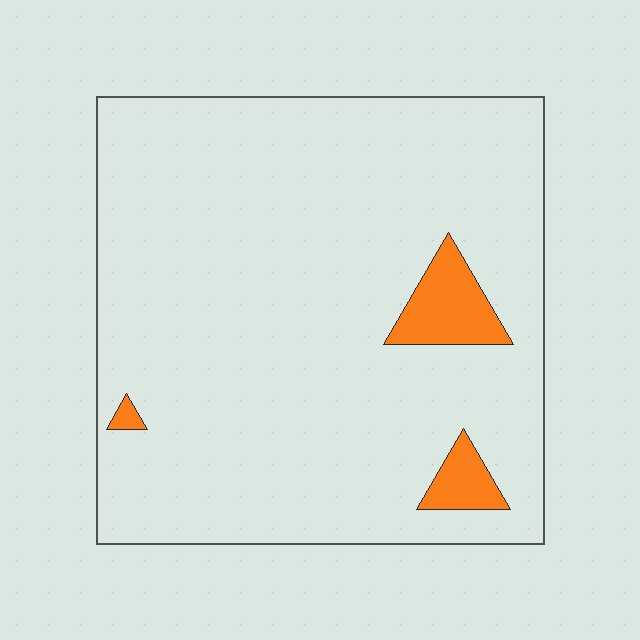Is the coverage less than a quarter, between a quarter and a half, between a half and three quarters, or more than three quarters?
Less than a quarter.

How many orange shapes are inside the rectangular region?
3.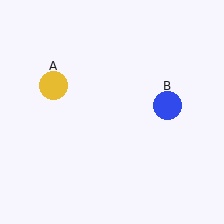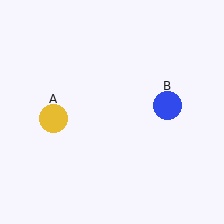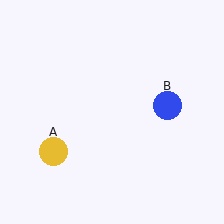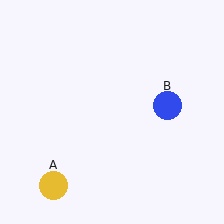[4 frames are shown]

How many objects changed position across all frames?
1 object changed position: yellow circle (object A).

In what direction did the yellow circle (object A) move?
The yellow circle (object A) moved down.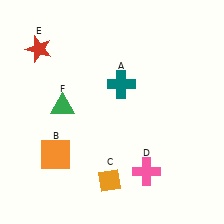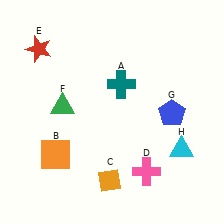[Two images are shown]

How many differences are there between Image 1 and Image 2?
There are 2 differences between the two images.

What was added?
A blue pentagon (G), a cyan triangle (H) were added in Image 2.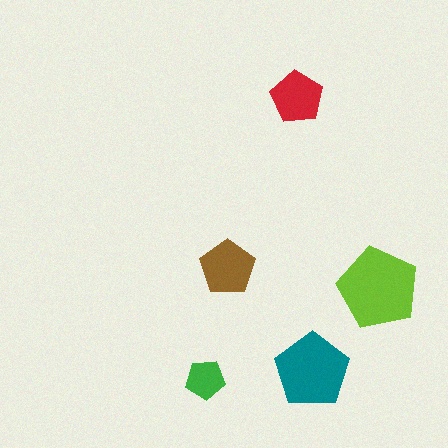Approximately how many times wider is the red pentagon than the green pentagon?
About 1.5 times wider.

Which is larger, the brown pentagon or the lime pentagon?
The lime one.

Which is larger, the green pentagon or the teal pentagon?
The teal one.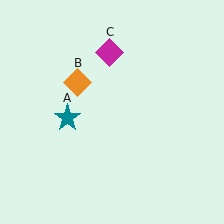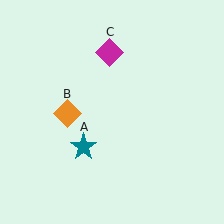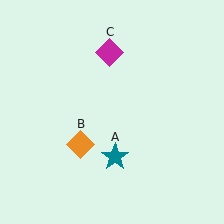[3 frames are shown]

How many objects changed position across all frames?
2 objects changed position: teal star (object A), orange diamond (object B).